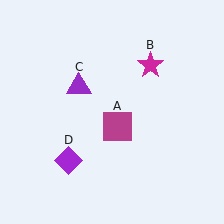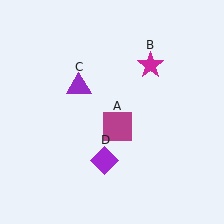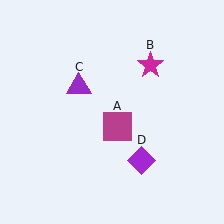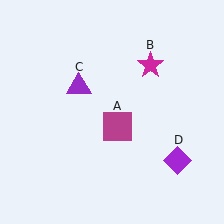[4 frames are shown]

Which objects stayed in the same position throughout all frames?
Magenta square (object A) and magenta star (object B) and purple triangle (object C) remained stationary.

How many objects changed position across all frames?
1 object changed position: purple diamond (object D).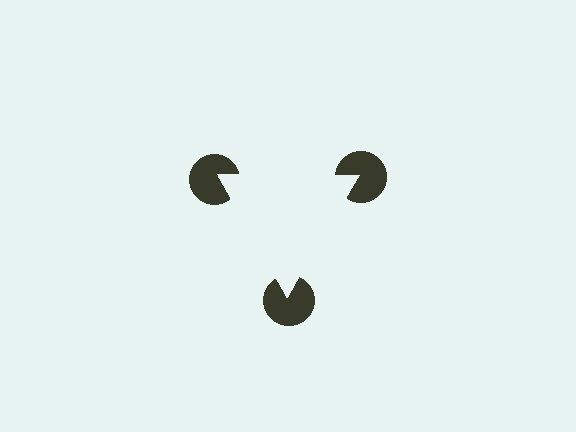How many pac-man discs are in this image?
There are 3 — one at each vertex of the illusory triangle.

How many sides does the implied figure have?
3 sides.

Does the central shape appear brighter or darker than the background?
It typically appears slightly brighter than the background, even though no actual brightness change is drawn.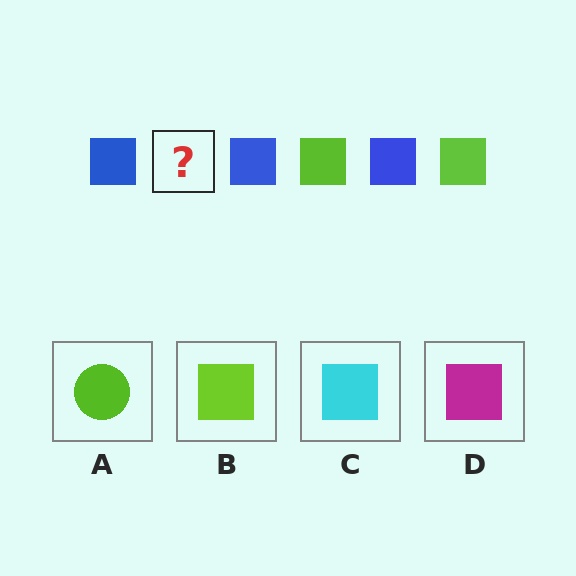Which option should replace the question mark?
Option B.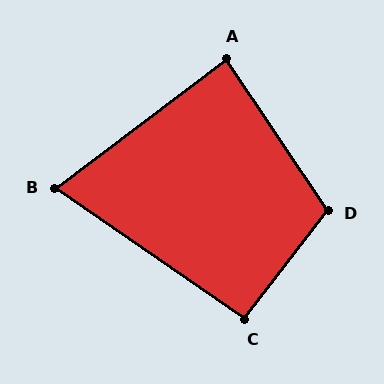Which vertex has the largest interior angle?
D, at approximately 108 degrees.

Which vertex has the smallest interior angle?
B, at approximately 72 degrees.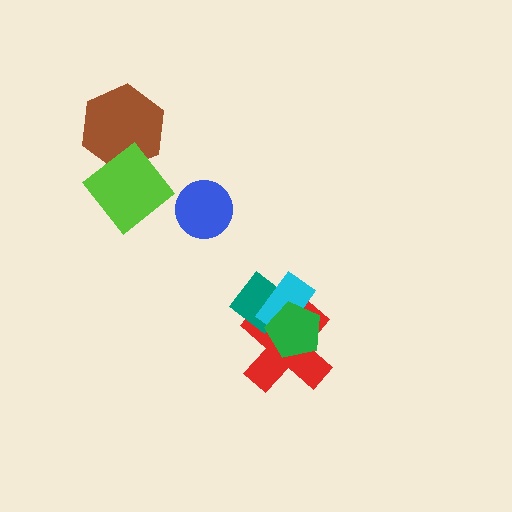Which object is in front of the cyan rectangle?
The green pentagon is in front of the cyan rectangle.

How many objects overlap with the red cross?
3 objects overlap with the red cross.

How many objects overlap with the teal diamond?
3 objects overlap with the teal diamond.